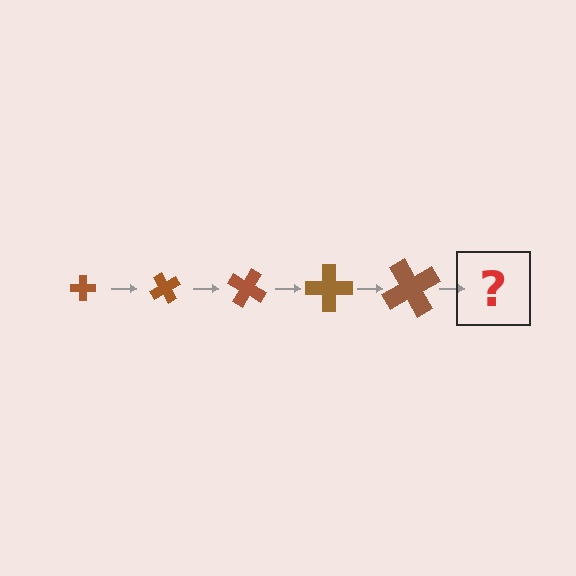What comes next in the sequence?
The next element should be a cross, larger than the previous one and rotated 300 degrees from the start.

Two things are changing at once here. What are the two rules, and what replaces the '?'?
The two rules are that the cross grows larger each step and it rotates 60 degrees each step. The '?' should be a cross, larger than the previous one and rotated 300 degrees from the start.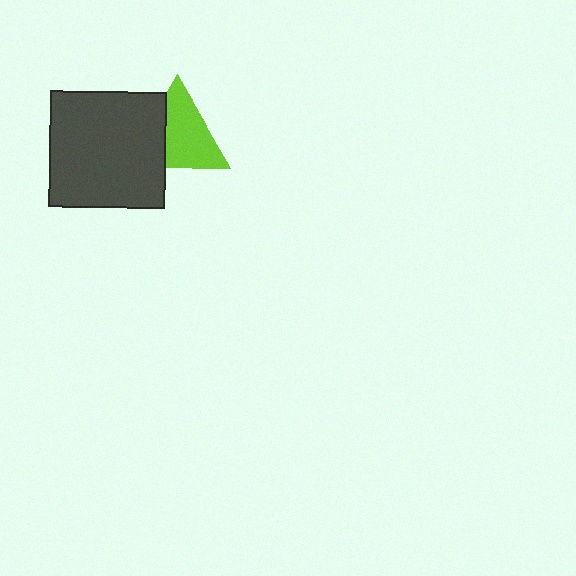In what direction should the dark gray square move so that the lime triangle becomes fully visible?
The dark gray square should move left. That is the shortest direction to clear the overlap and leave the lime triangle fully visible.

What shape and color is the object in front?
The object in front is a dark gray square.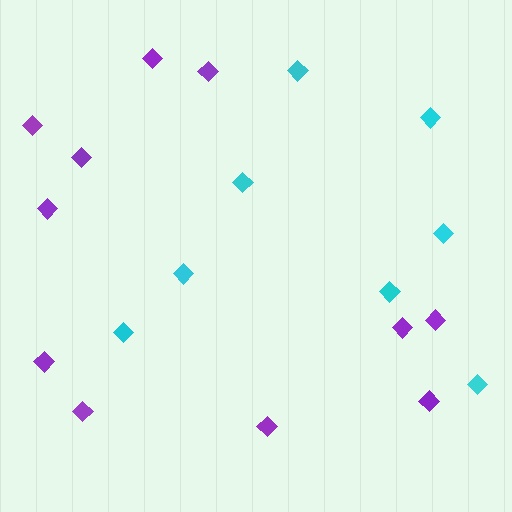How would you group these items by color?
There are 2 groups: one group of cyan diamonds (8) and one group of purple diamonds (11).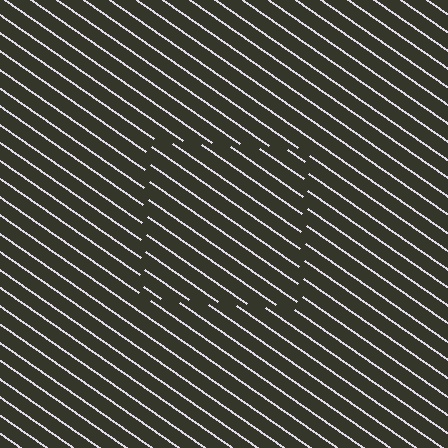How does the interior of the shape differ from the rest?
The interior of the shape contains the same grating, shifted by half a period — the contour is defined by the phase discontinuity where line-ends from the inner and outer gratings abut.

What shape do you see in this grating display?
An illusory square. The interior of the shape contains the same grating, shifted by half a period — the contour is defined by the phase discontinuity where line-ends from the inner and outer gratings abut.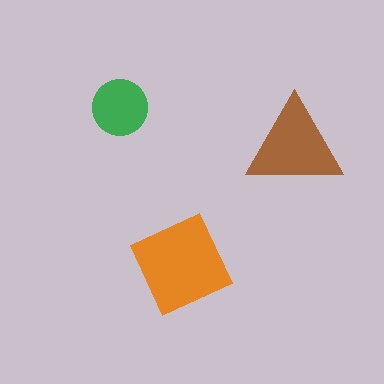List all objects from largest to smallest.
The orange diamond, the brown triangle, the green circle.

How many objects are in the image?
There are 3 objects in the image.